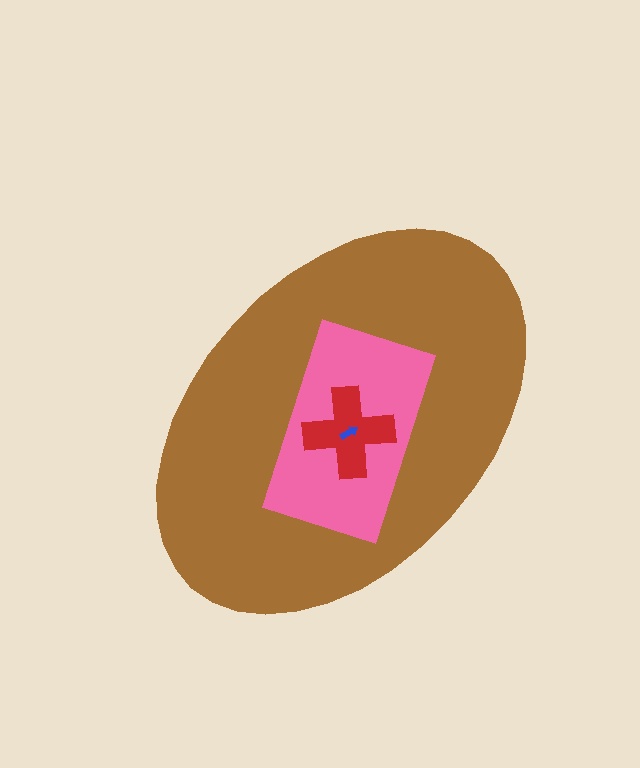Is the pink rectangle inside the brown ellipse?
Yes.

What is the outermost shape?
The brown ellipse.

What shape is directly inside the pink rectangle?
The red cross.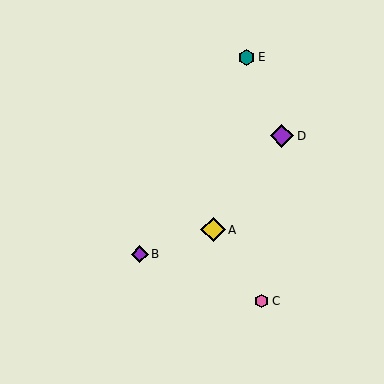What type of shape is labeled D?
Shape D is a purple diamond.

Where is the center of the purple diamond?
The center of the purple diamond is at (140, 254).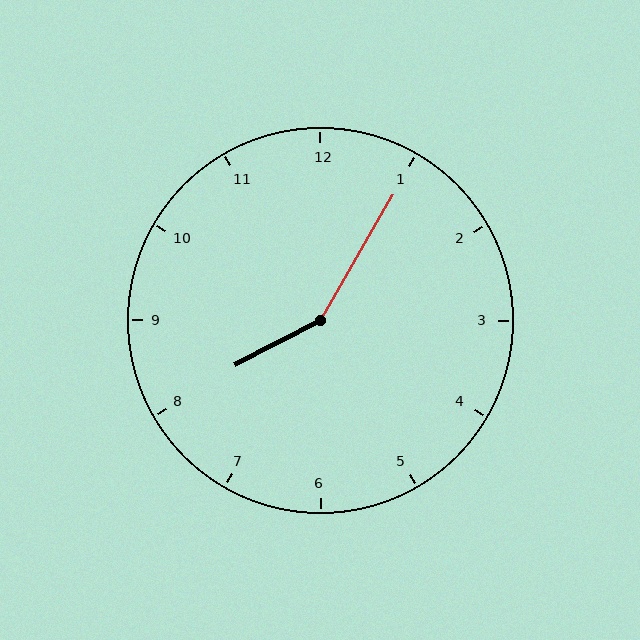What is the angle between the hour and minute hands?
Approximately 148 degrees.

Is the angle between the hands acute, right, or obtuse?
It is obtuse.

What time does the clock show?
8:05.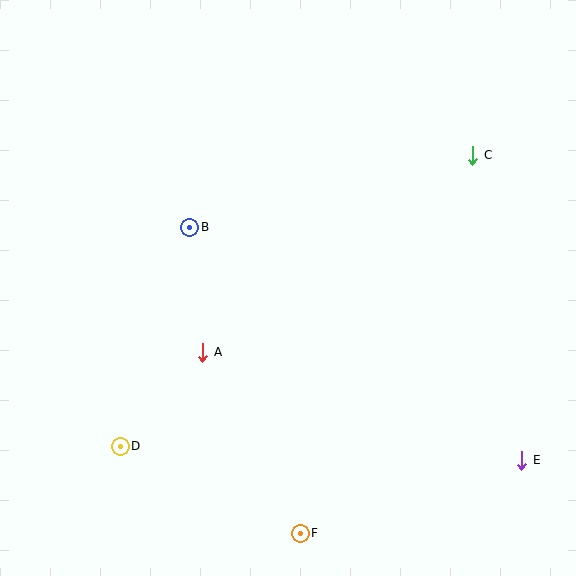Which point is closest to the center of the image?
Point A at (203, 352) is closest to the center.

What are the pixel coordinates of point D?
Point D is at (120, 446).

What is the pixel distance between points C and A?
The distance between C and A is 334 pixels.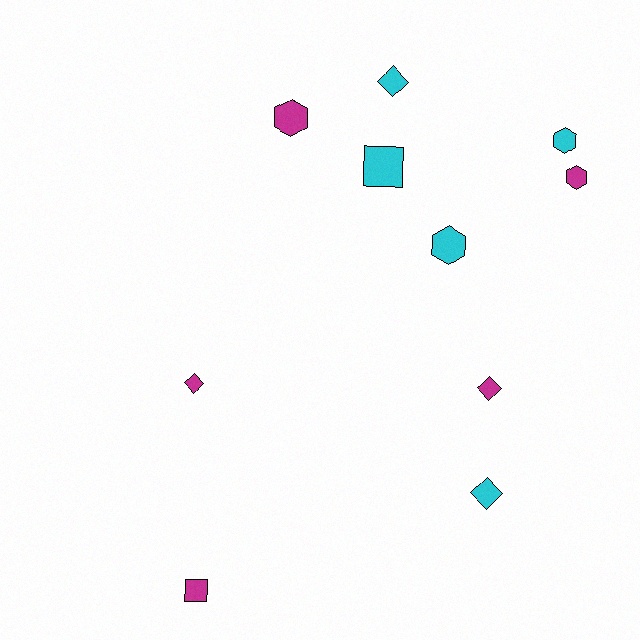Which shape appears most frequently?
Hexagon, with 4 objects.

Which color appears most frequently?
Magenta, with 5 objects.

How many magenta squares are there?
There is 1 magenta square.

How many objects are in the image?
There are 10 objects.